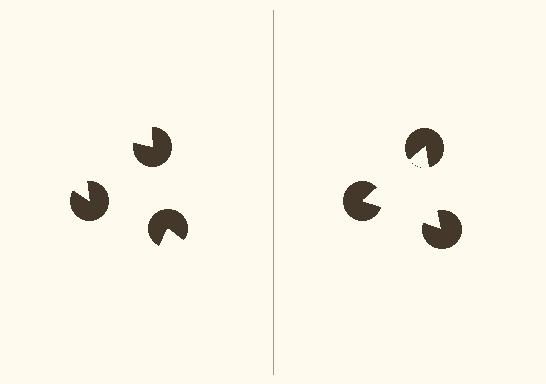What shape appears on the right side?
An illusory triangle.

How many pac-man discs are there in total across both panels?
6 — 3 on each side.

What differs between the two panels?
The pac-man discs are positioned identically on both sides; only the wedge orientations differ. On the right they align to a triangle; on the left they are misaligned.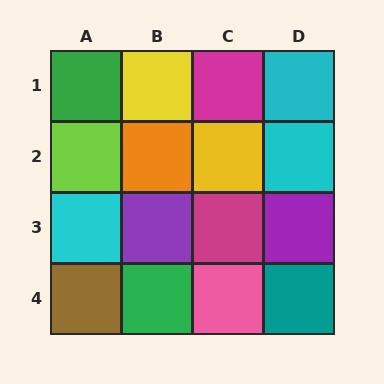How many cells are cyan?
3 cells are cyan.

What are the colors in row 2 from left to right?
Lime, orange, yellow, cyan.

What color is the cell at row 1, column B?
Yellow.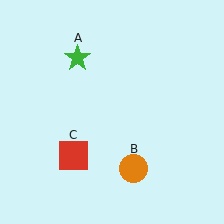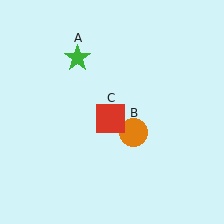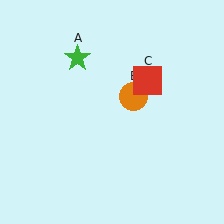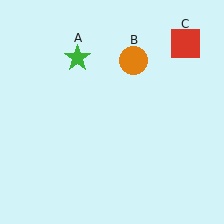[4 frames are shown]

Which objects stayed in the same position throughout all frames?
Green star (object A) remained stationary.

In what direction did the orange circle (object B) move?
The orange circle (object B) moved up.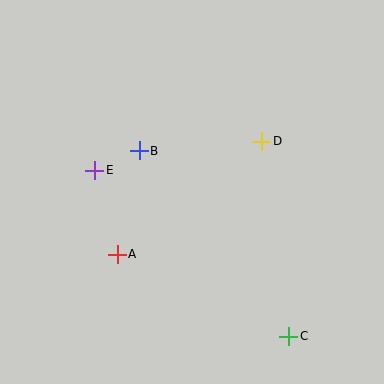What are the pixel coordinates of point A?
Point A is at (117, 254).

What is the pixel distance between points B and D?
The distance between B and D is 123 pixels.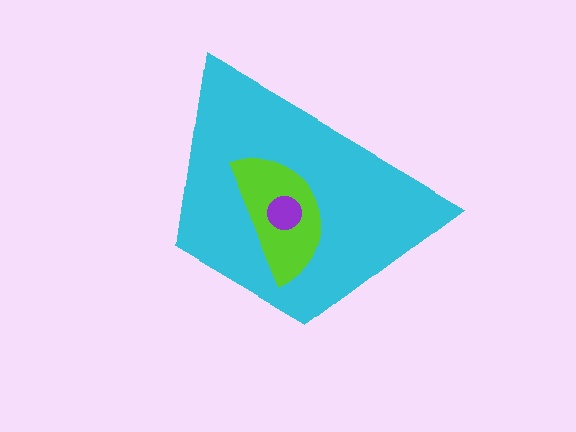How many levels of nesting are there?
3.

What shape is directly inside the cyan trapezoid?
The lime semicircle.